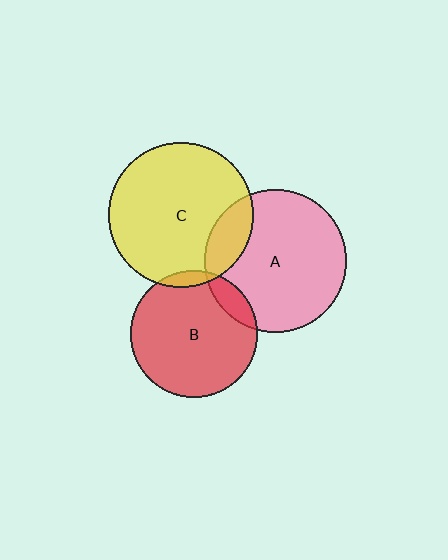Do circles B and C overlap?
Yes.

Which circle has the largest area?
Circle C (yellow).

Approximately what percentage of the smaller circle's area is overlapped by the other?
Approximately 5%.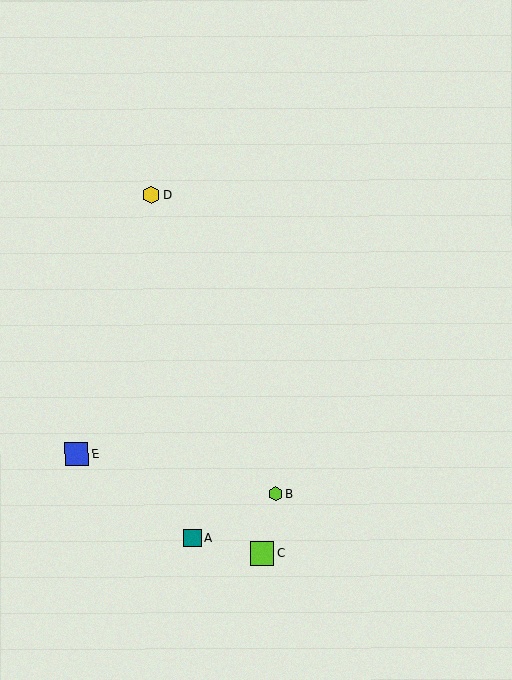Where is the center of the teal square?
The center of the teal square is at (192, 538).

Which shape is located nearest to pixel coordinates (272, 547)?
The lime square (labeled C) at (262, 553) is nearest to that location.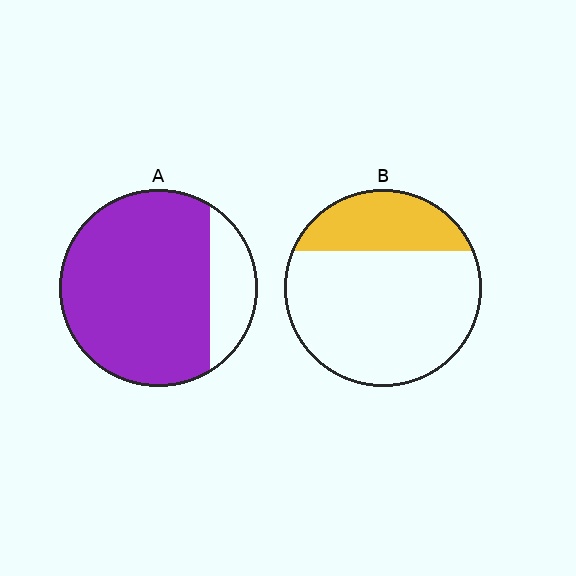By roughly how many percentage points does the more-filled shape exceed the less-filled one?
By roughly 55 percentage points (A over B).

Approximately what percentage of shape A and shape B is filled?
A is approximately 80% and B is approximately 25%.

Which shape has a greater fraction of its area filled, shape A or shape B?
Shape A.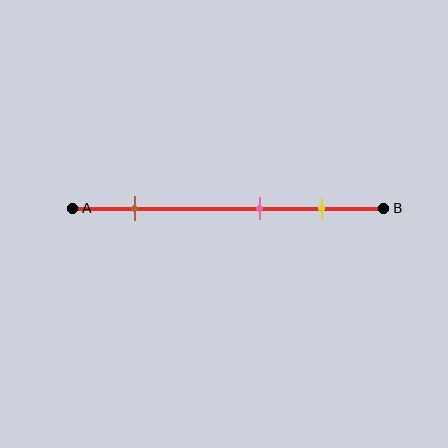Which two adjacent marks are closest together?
The pink and yellow marks are the closest adjacent pair.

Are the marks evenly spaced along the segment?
No, the marks are not evenly spaced.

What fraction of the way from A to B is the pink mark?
The pink mark is approximately 60% (0.6) of the way from A to B.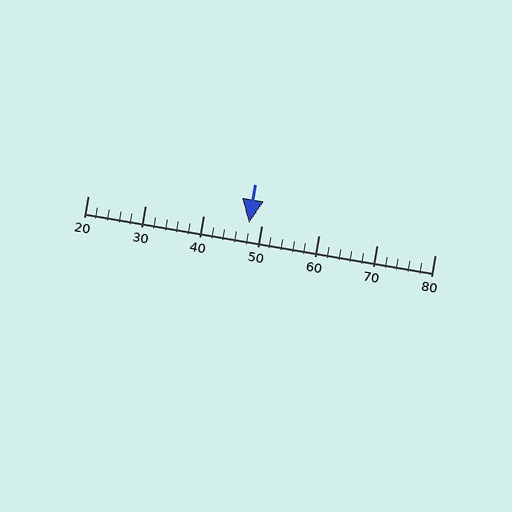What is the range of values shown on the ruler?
The ruler shows values from 20 to 80.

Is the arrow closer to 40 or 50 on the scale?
The arrow is closer to 50.